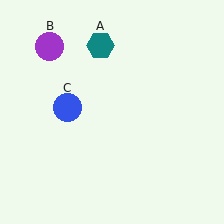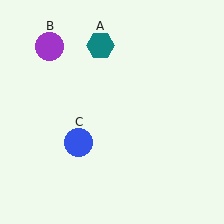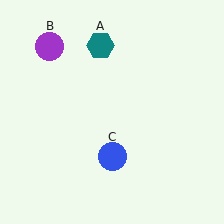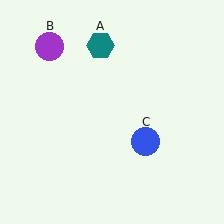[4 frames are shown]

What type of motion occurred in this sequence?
The blue circle (object C) rotated counterclockwise around the center of the scene.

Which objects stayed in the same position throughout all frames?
Teal hexagon (object A) and purple circle (object B) remained stationary.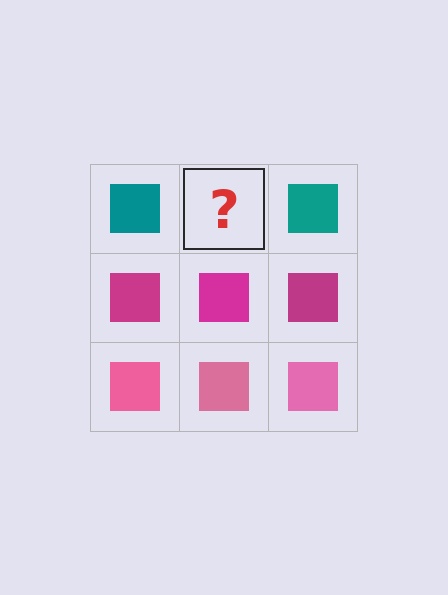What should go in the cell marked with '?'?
The missing cell should contain a teal square.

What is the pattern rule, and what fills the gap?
The rule is that each row has a consistent color. The gap should be filled with a teal square.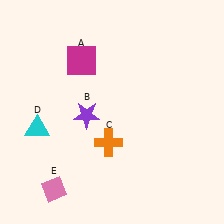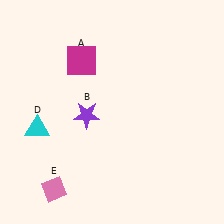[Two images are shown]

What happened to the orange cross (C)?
The orange cross (C) was removed in Image 2. It was in the bottom-left area of Image 1.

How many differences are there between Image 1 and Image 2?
There is 1 difference between the two images.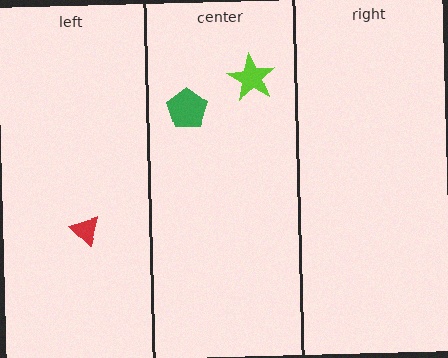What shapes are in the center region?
The green pentagon, the lime star.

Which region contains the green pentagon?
The center region.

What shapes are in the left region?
The red triangle.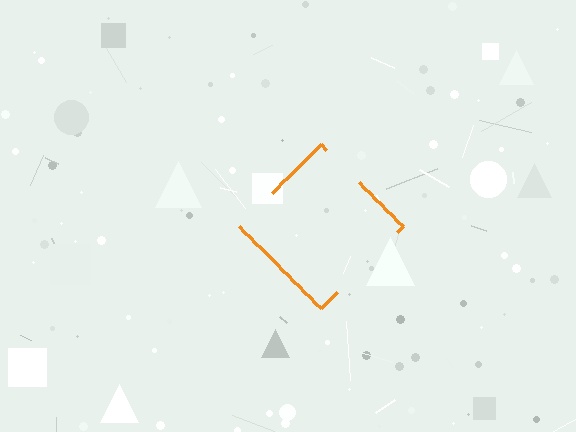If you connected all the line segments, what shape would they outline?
They would outline a diamond.